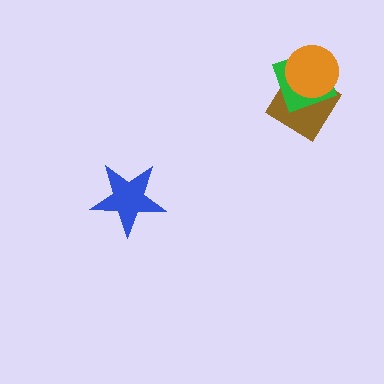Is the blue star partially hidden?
No, no other shape covers it.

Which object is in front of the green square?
The orange circle is in front of the green square.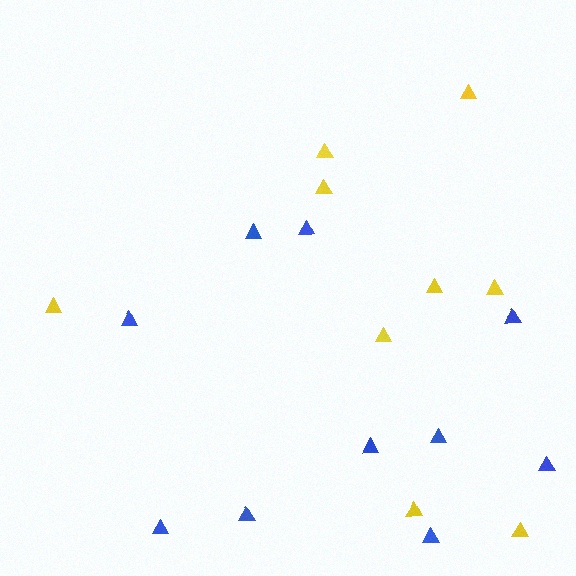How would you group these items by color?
There are 2 groups: one group of yellow triangles (9) and one group of blue triangles (10).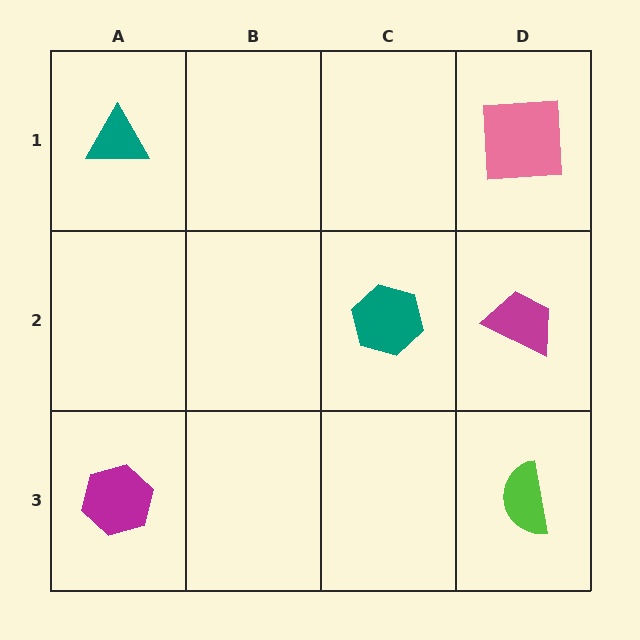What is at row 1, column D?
A pink square.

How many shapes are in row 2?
2 shapes.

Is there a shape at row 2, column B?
No, that cell is empty.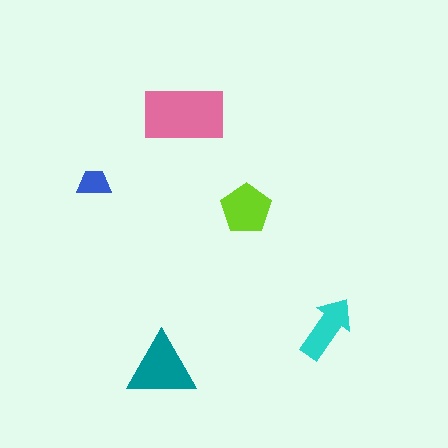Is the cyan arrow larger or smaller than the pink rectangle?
Smaller.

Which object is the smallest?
The blue trapezoid.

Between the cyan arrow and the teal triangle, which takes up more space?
The teal triangle.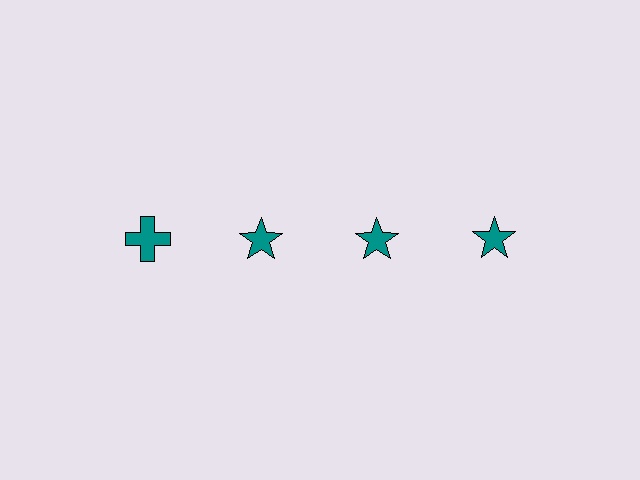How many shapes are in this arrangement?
There are 4 shapes arranged in a grid pattern.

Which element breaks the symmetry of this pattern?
The teal cross in the top row, leftmost column breaks the symmetry. All other shapes are teal stars.